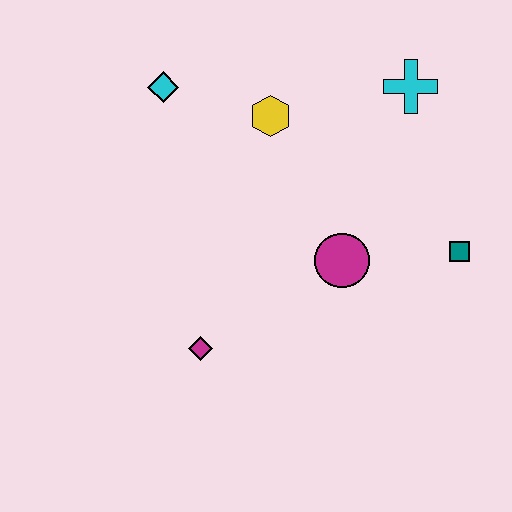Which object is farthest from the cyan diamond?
The teal square is farthest from the cyan diamond.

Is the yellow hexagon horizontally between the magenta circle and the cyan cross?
No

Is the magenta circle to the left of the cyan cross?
Yes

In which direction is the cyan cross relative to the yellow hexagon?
The cyan cross is to the right of the yellow hexagon.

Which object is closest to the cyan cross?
The yellow hexagon is closest to the cyan cross.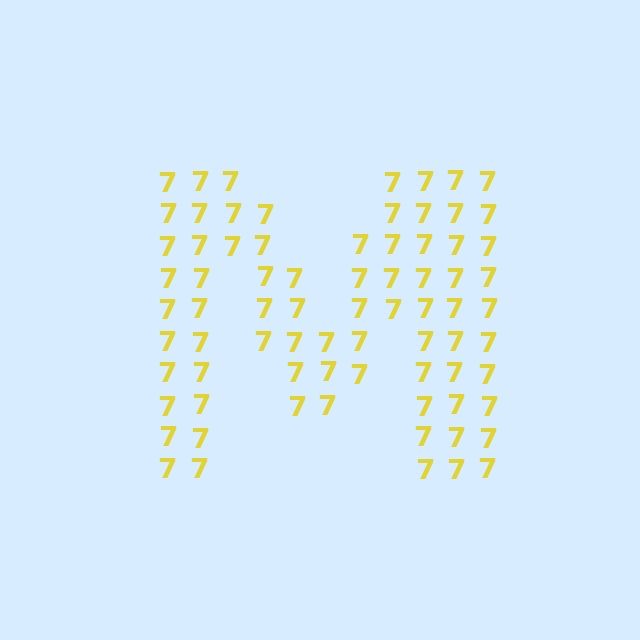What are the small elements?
The small elements are digit 7's.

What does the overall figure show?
The overall figure shows the letter M.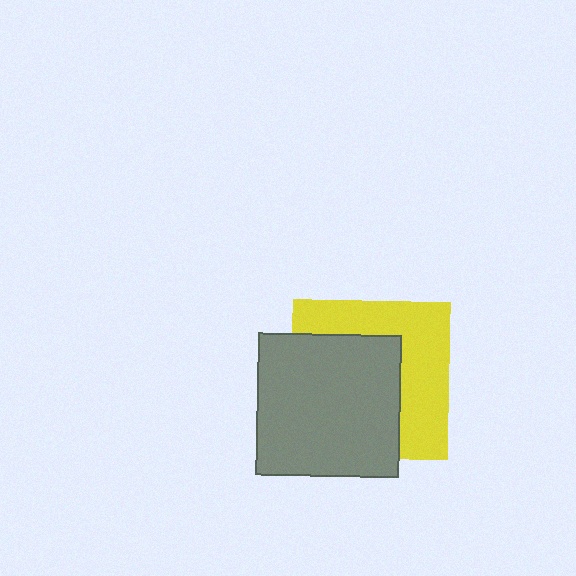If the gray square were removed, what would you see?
You would see the complete yellow square.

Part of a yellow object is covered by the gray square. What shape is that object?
It is a square.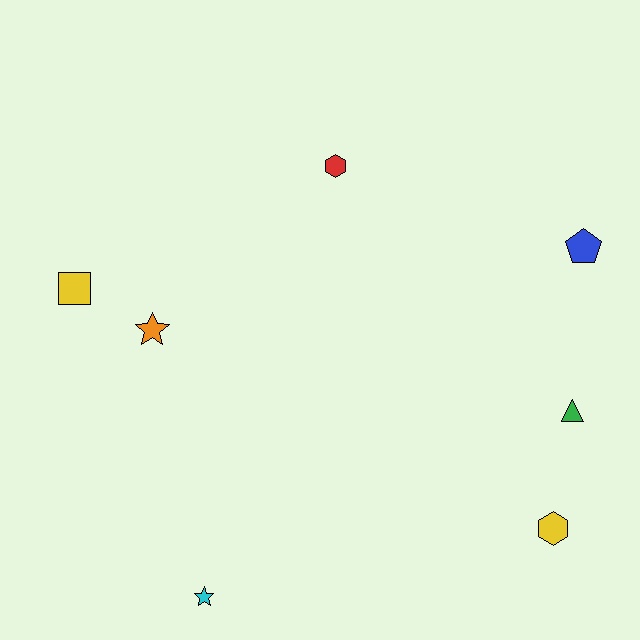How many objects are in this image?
There are 7 objects.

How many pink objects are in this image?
There are no pink objects.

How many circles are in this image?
There are no circles.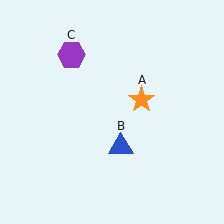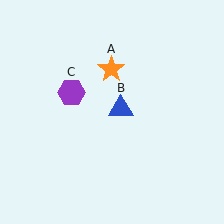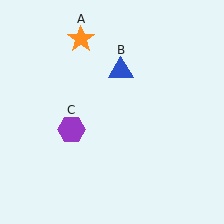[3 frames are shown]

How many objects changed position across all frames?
3 objects changed position: orange star (object A), blue triangle (object B), purple hexagon (object C).